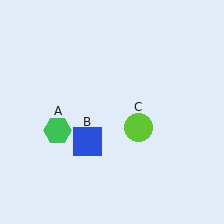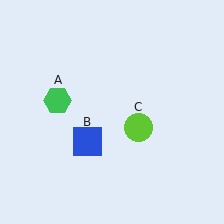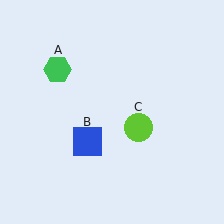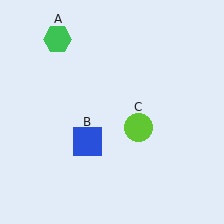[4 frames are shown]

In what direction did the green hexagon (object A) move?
The green hexagon (object A) moved up.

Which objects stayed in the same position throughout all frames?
Blue square (object B) and lime circle (object C) remained stationary.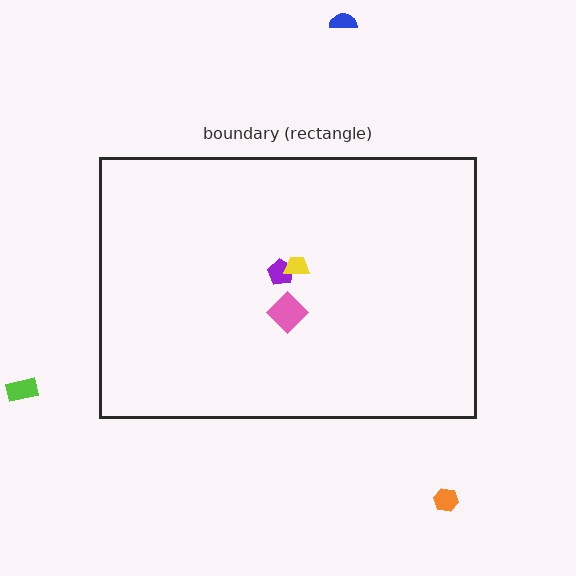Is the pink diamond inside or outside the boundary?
Inside.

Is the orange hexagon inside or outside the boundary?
Outside.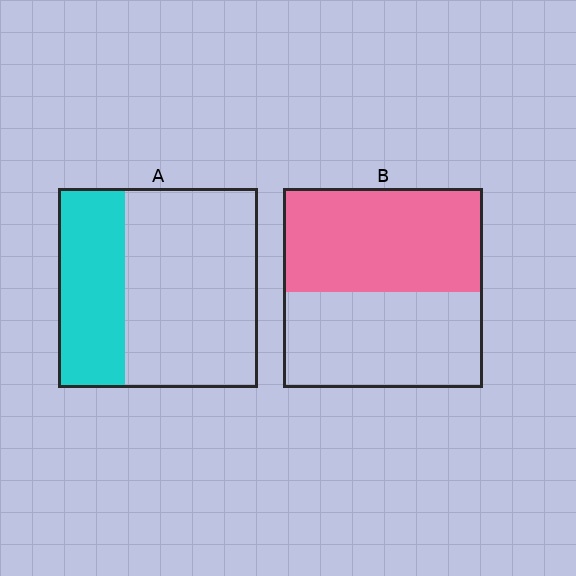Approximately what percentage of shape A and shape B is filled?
A is approximately 35% and B is approximately 50%.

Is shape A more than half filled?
No.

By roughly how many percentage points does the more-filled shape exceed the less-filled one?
By roughly 20 percentage points (B over A).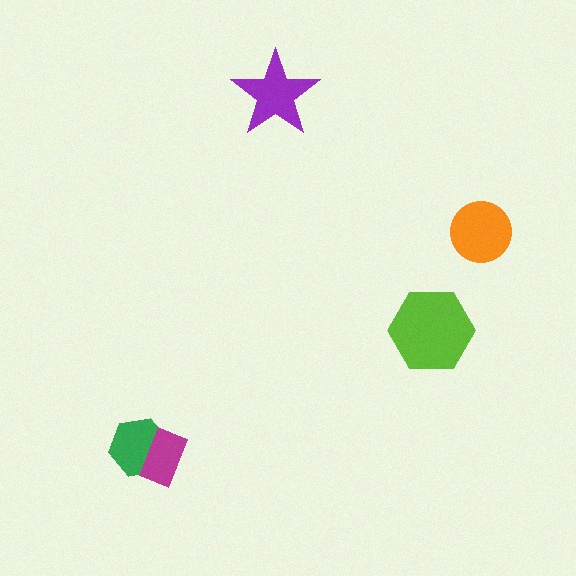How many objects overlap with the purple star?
0 objects overlap with the purple star.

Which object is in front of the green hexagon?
The magenta rectangle is in front of the green hexagon.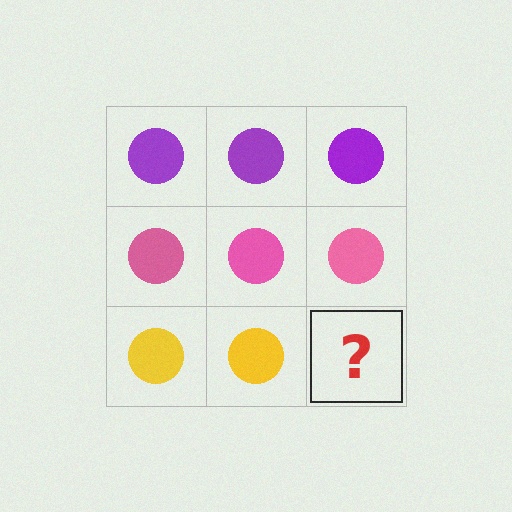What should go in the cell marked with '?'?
The missing cell should contain a yellow circle.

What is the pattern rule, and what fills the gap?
The rule is that each row has a consistent color. The gap should be filled with a yellow circle.